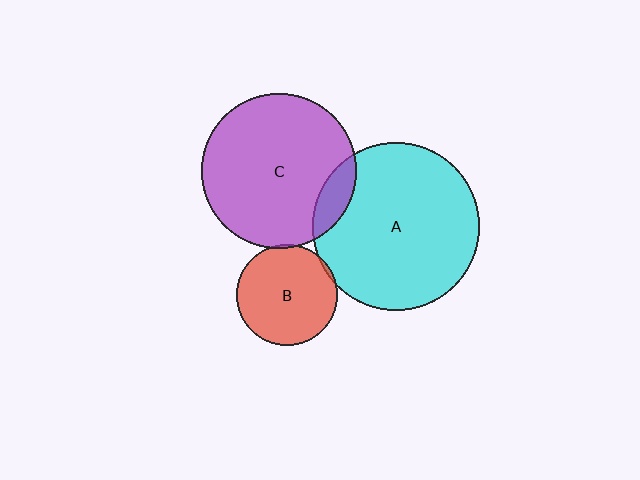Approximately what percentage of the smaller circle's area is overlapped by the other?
Approximately 5%.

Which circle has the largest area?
Circle A (cyan).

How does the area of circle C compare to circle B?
Approximately 2.3 times.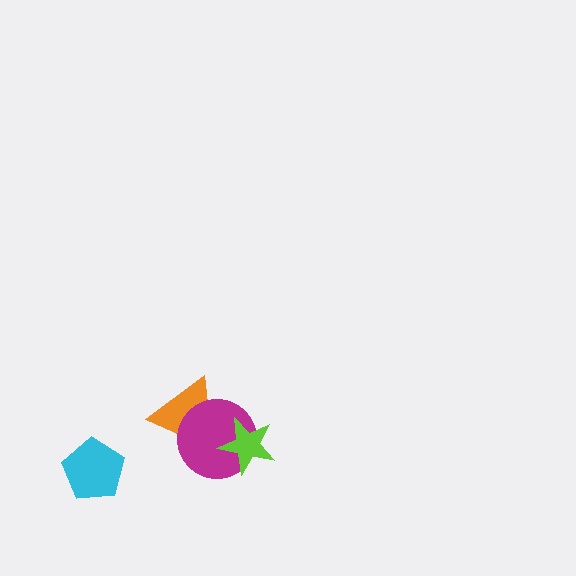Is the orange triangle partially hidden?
Yes, it is partially covered by another shape.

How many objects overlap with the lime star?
1 object overlaps with the lime star.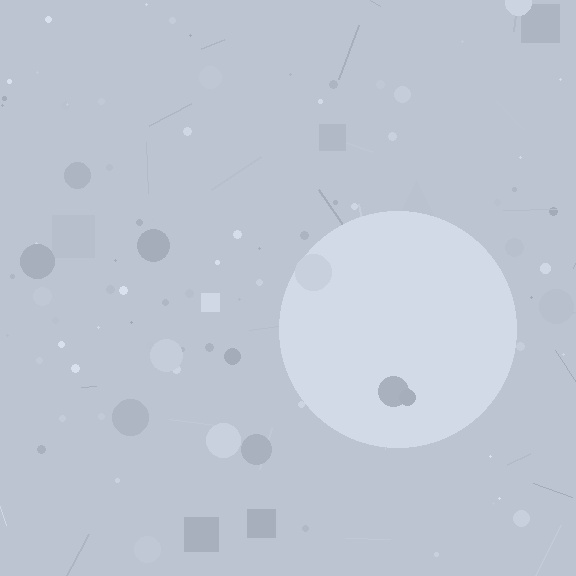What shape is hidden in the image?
A circle is hidden in the image.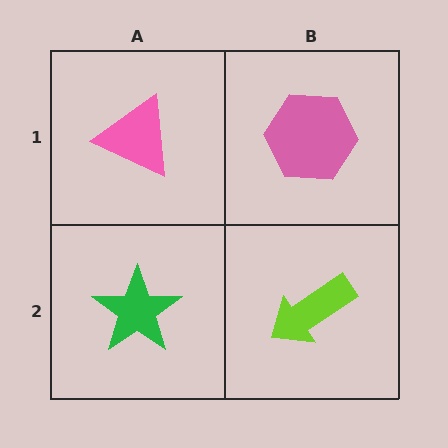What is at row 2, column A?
A green star.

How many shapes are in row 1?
2 shapes.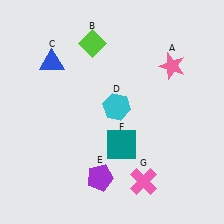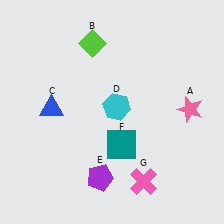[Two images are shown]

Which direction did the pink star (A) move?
The pink star (A) moved down.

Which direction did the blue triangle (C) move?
The blue triangle (C) moved down.